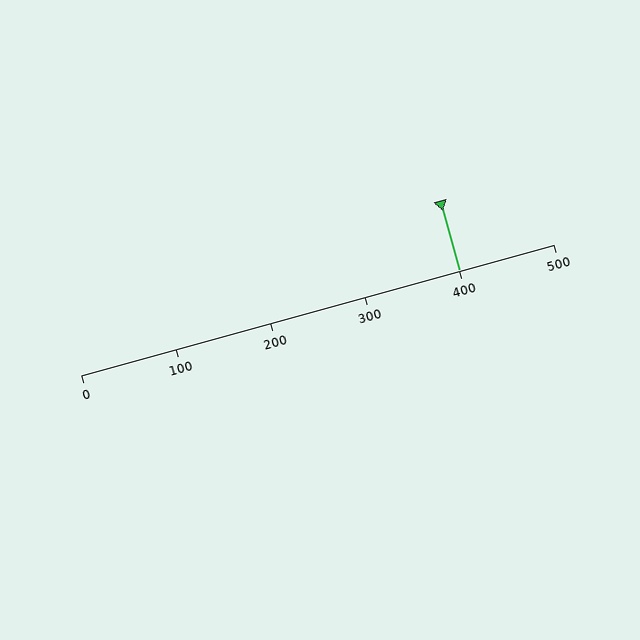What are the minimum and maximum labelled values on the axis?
The axis runs from 0 to 500.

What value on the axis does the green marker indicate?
The marker indicates approximately 400.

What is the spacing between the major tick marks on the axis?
The major ticks are spaced 100 apart.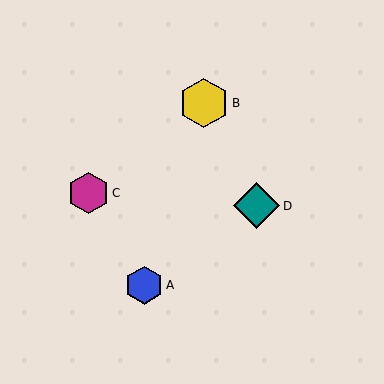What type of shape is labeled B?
Shape B is a yellow hexagon.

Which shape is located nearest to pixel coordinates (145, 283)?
The blue hexagon (labeled A) at (144, 285) is nearest to that location.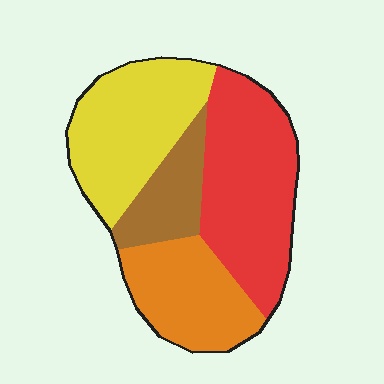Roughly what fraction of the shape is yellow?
Yellow covers about 30% of the shape.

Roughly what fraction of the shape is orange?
Orange covers 22% of the shape.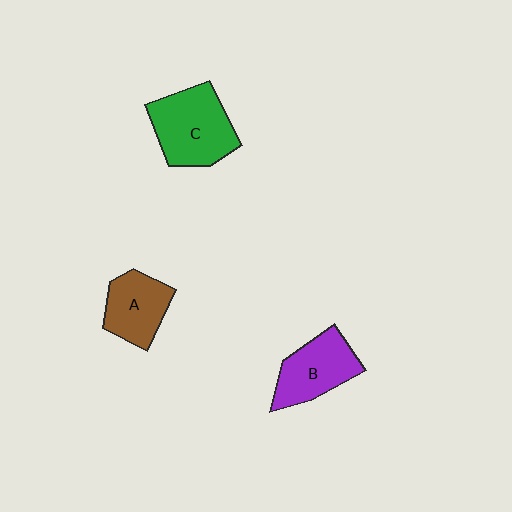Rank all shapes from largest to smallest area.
From largest to smallest: C (green), B (purple), A (brown).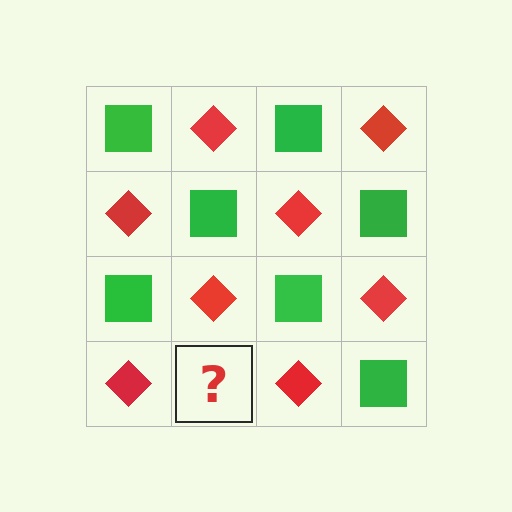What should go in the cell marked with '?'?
The missing cell should contain a green square.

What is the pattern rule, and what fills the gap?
The rule is that it alternates green square and red diamond in a checkerboard pattern. The gap should be filled with a green square.